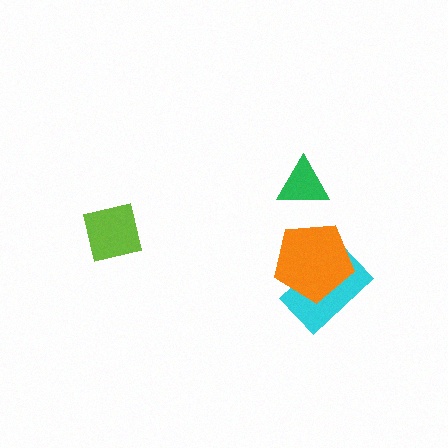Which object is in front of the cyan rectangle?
The orange pentagon is in front of the cyan rectangle.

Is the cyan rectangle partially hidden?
Yes, it is partially covered by another shape.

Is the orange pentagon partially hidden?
No, no other shape covers it.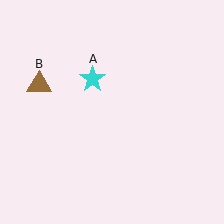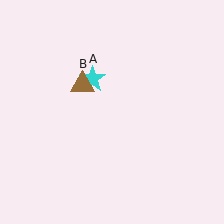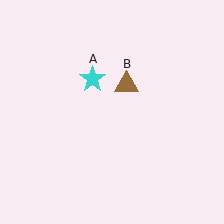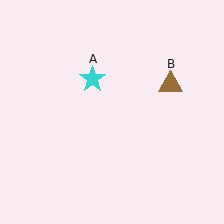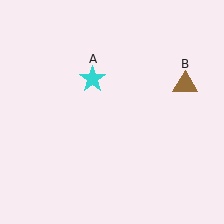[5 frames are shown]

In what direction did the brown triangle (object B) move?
The brown triangle (object B) moved right.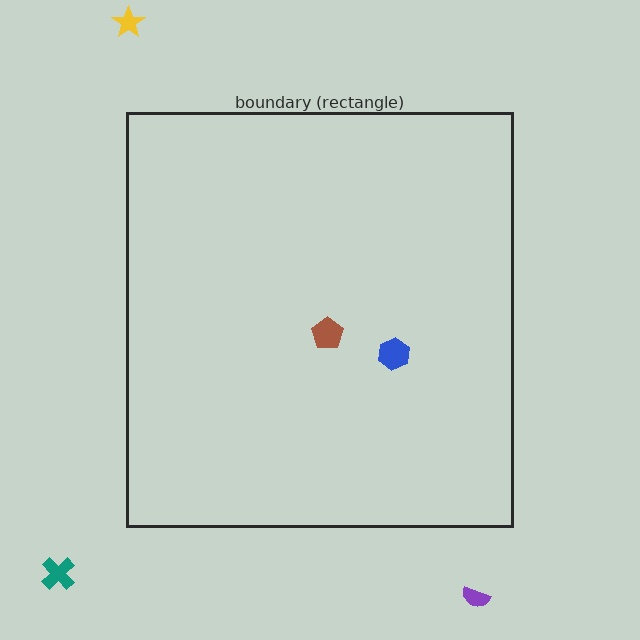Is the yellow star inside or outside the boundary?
Outside.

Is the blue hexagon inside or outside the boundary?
Inside.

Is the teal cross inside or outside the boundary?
Outside.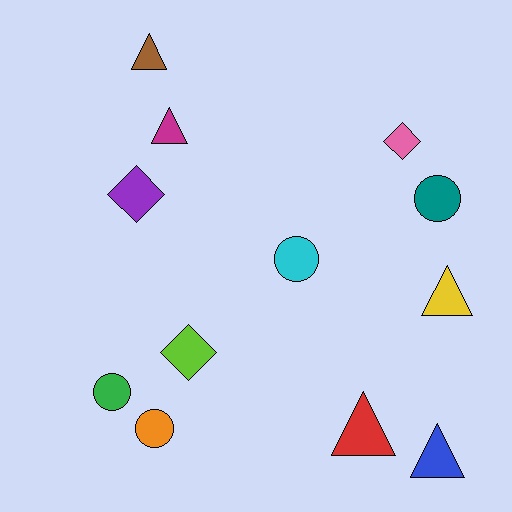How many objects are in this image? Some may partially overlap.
There are 12 objects.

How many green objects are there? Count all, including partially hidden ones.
There is 1 green object.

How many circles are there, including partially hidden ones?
There are 4 circles.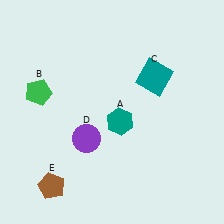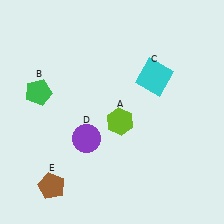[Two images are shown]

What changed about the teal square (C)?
In Image 1, C is teal. In Image 2, it changed to cyan.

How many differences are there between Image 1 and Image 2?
There are 2 differences between the two images.